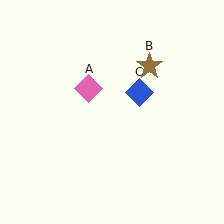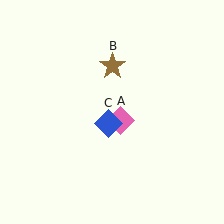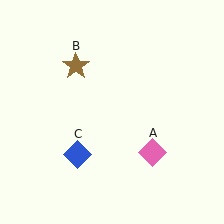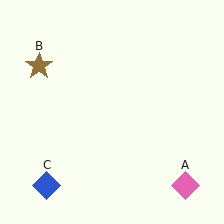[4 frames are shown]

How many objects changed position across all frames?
3 objects changed position: pink diamond (object A), brown star (object B), blue diamond (object C).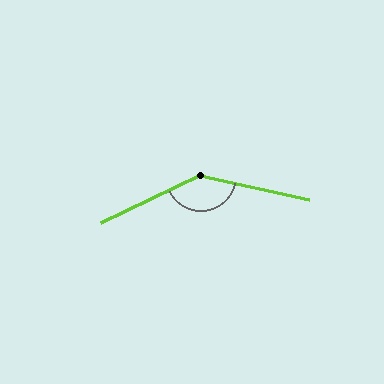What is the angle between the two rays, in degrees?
Approximately 142 degrees.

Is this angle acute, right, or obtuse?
It is obtuse.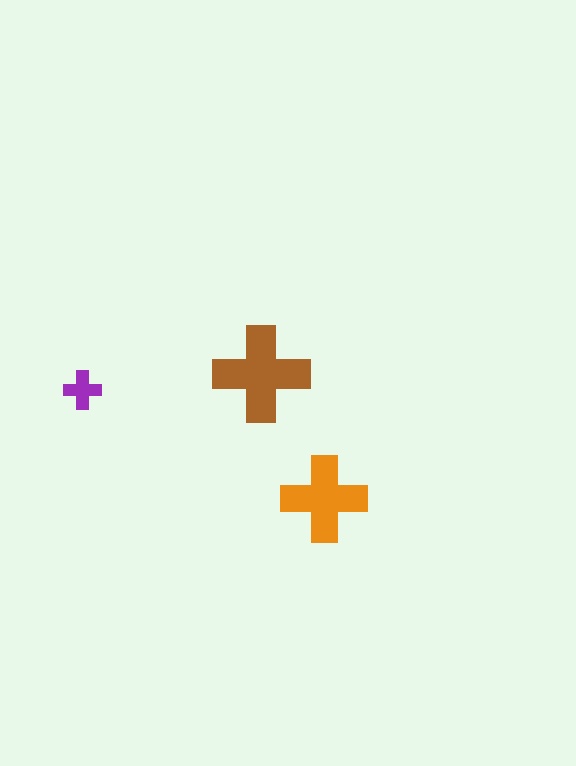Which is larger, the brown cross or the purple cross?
The brown one.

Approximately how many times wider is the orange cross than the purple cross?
About 2.5 times wider.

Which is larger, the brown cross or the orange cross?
The brown one.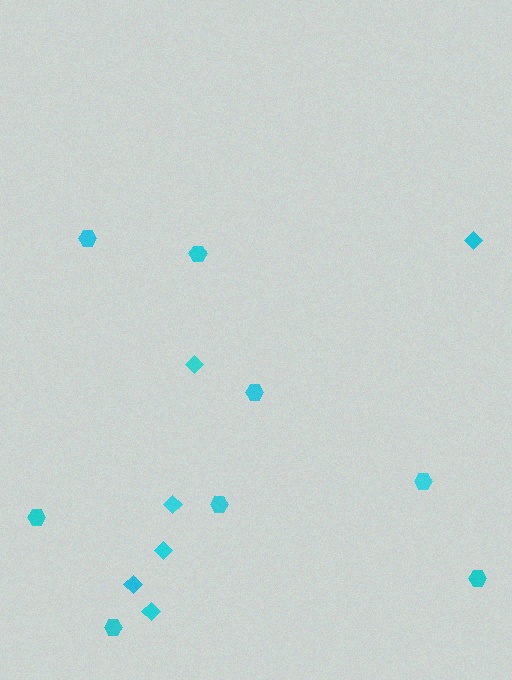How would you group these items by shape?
There are 2 groups: one group of diamonds (6) and one group of hexagons (8).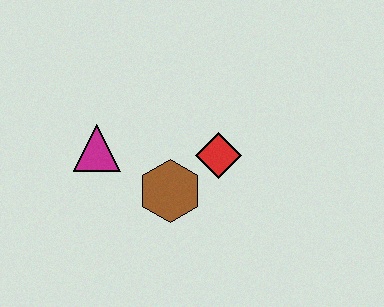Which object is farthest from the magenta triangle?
The red diamond is farthest from the magenta triangle.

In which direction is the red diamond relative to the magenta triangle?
The red diamond is to the right of the magenta triangle.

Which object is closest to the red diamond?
The brown hexagon is closest to the red diamond.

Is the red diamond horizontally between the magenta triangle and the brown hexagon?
No